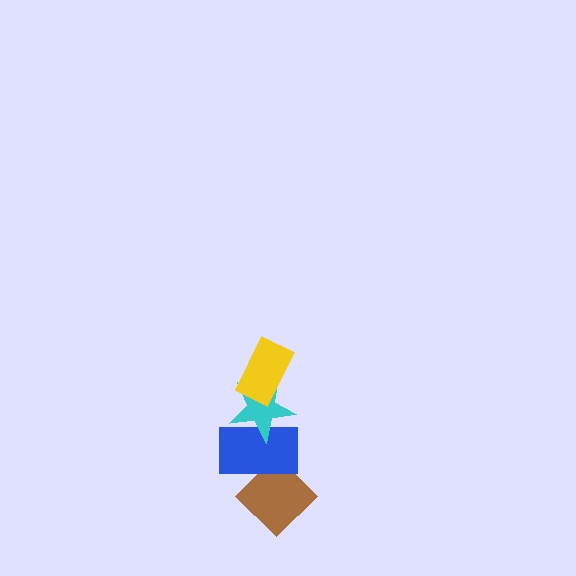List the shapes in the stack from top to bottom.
From top to bottom: the yellow rectangle, the cyan star, the blue rectangle, the brown diamond.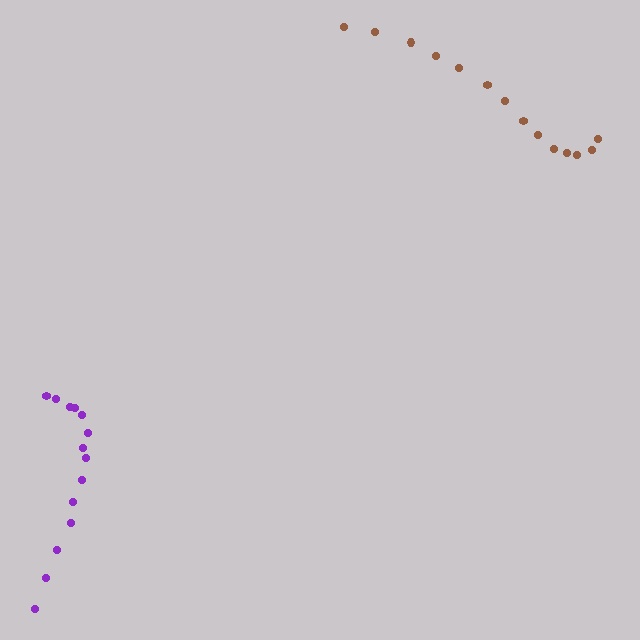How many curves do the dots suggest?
There are 2 distinct paths.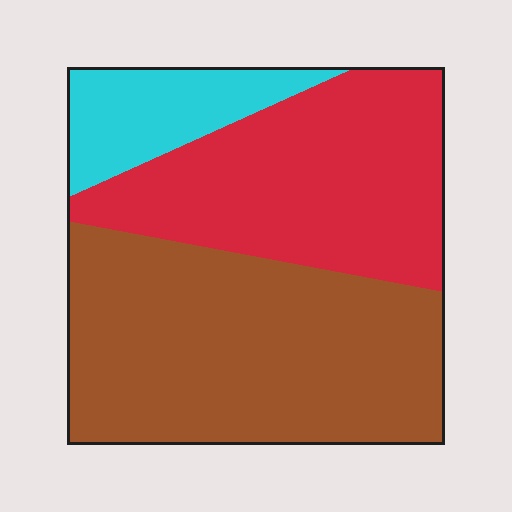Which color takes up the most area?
Brown, at roughly 50%.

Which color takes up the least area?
Cyan, at roughly 15%.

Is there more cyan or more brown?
Brown.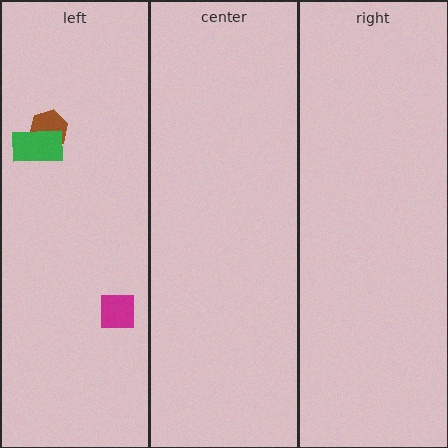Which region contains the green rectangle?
The left region.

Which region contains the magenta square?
The left region.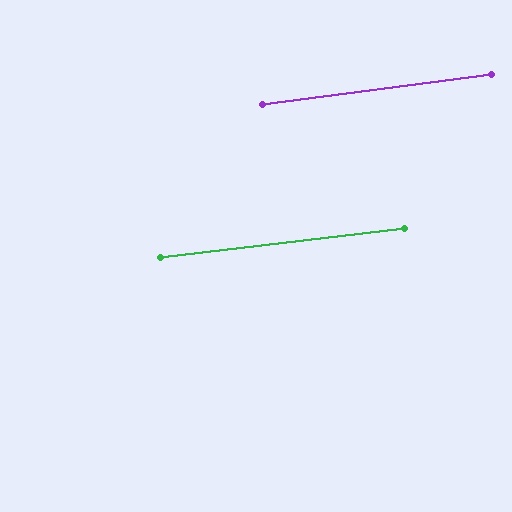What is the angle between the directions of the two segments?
Approximately 0 degrees.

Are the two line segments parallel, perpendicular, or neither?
Parallel — their directions differ by only 0.5°.